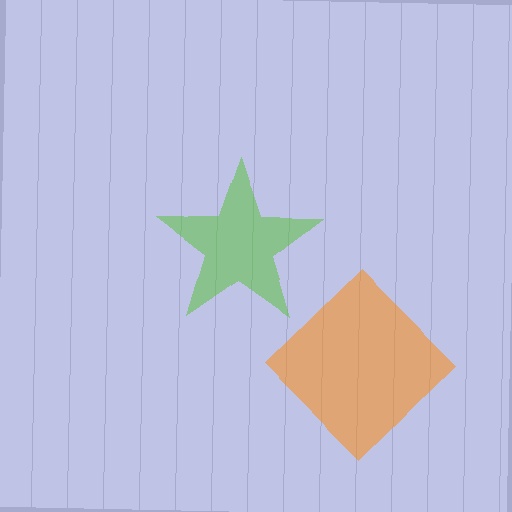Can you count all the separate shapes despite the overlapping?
Yes, there are 2 separate shapes.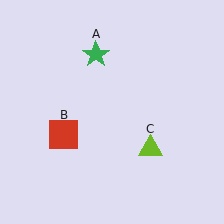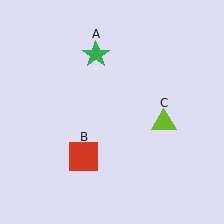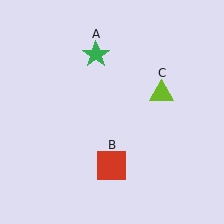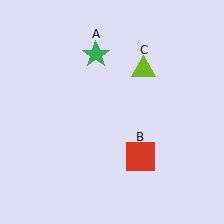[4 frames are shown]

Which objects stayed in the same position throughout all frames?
Green star (object A) remained stationary.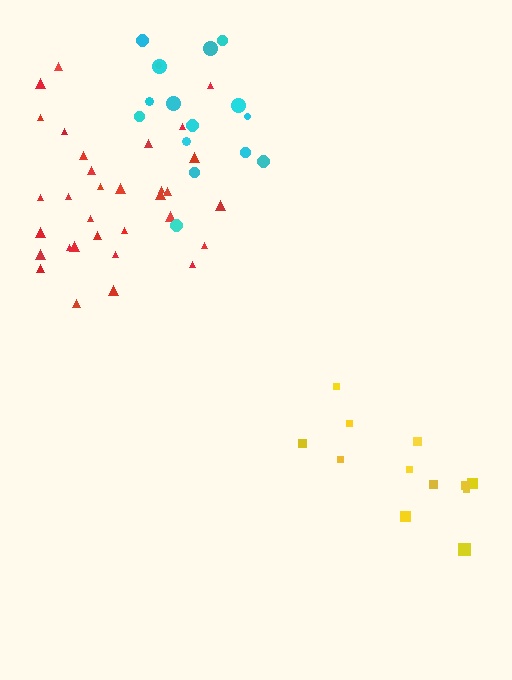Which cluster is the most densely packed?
Red.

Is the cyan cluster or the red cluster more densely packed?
Red.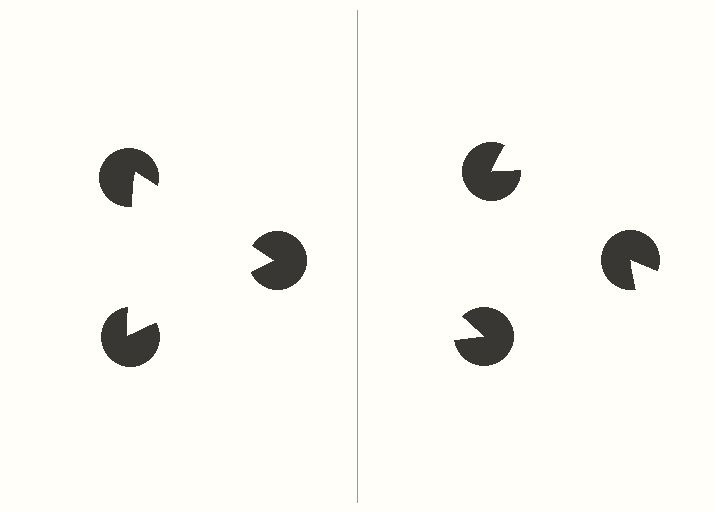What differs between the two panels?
The pac-man discs are positioned identically on both sides; only the wedge orientations differ. On the left they align to a triangle; on the right they are misaligned.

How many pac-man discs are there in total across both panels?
6 — 3 on each side.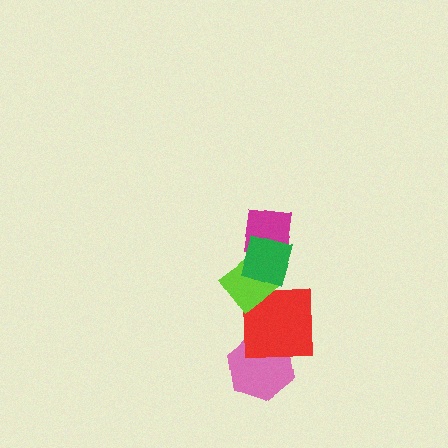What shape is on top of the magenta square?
The green square is on top of the magenta square.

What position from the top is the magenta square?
The magenta square is 2nd from the top.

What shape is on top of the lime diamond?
The magenta square is on top of the lime diamond.